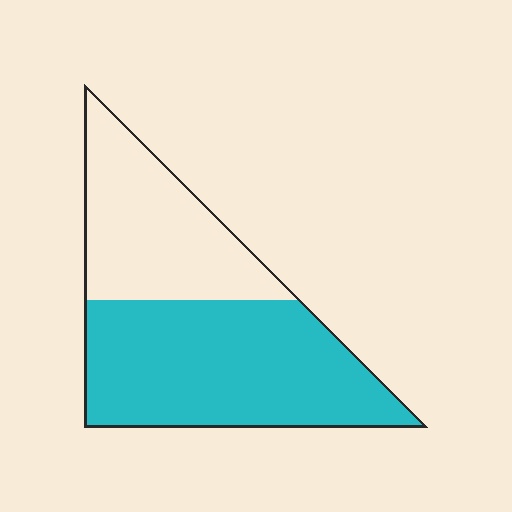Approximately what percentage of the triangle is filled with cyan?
Approximately 60%.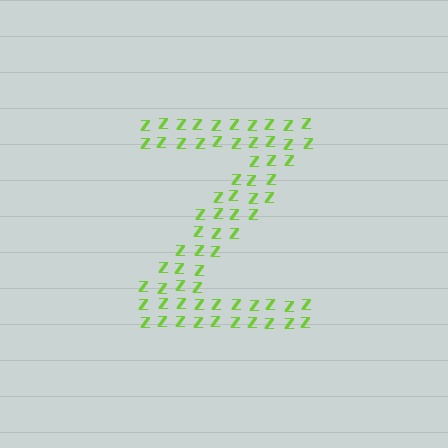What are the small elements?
The small elements are letter Z's.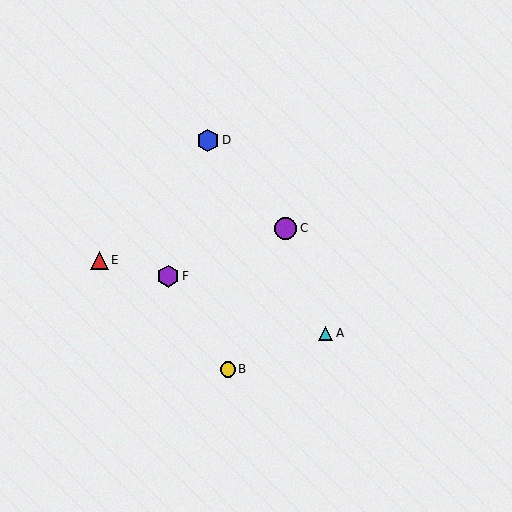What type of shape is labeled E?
Shape E is a red triangle.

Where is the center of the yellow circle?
The center of the yellow circle is at (228, 369).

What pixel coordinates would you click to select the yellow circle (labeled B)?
Click at (228, 369) to select the yellow circle B.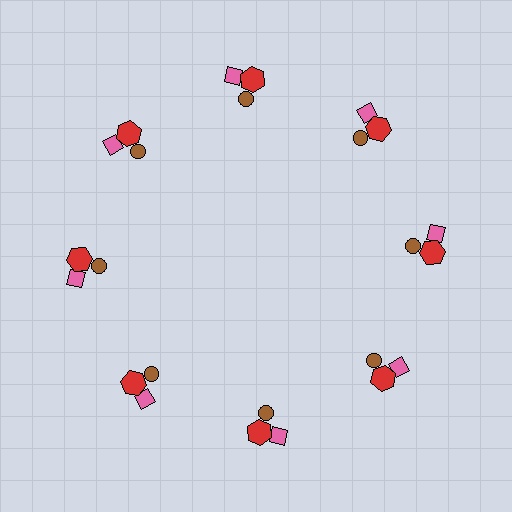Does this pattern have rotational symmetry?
Yes, this pattern has 8-fold rotational symmetry. It looks the same after rotating 45 degrees around the center.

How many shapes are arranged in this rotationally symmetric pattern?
There are 24 shapes, arranged in 8 groups of 3.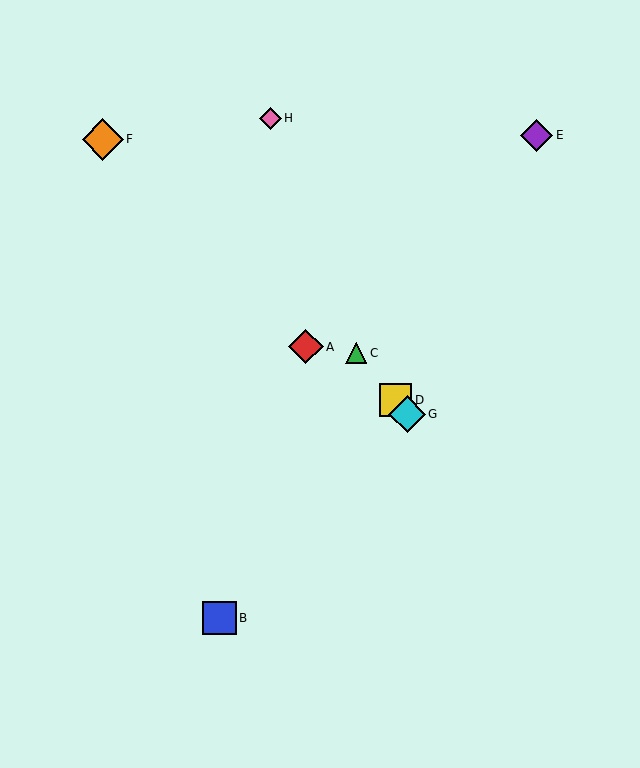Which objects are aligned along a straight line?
Objects C, D, G are aligned along a straight line.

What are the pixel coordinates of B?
Object B is at (219, 618).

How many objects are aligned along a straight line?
3 objects (C, D, G) are aligned along a straight line.